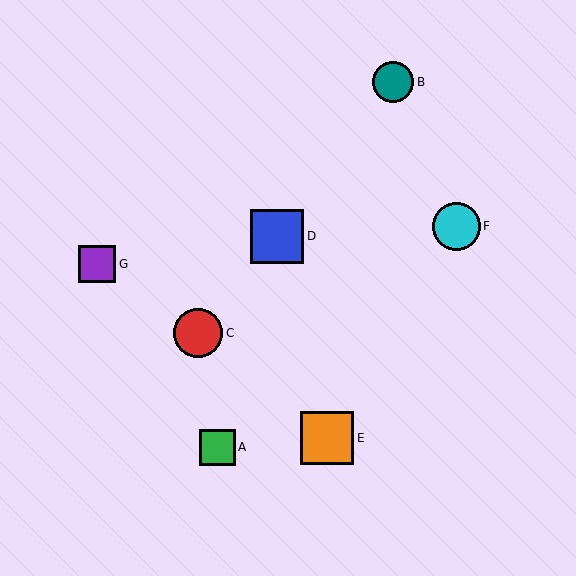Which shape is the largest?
The blue square (labeled D) is the largest.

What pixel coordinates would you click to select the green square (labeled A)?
Click at (217, 447) to select the green square A.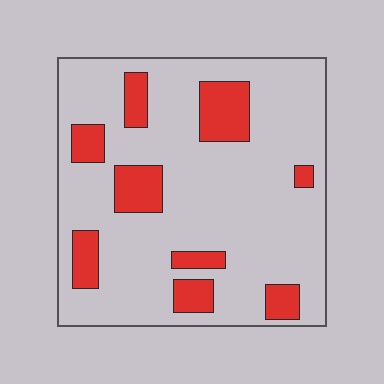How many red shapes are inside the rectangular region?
9.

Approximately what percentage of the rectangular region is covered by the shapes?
Approximately 20%.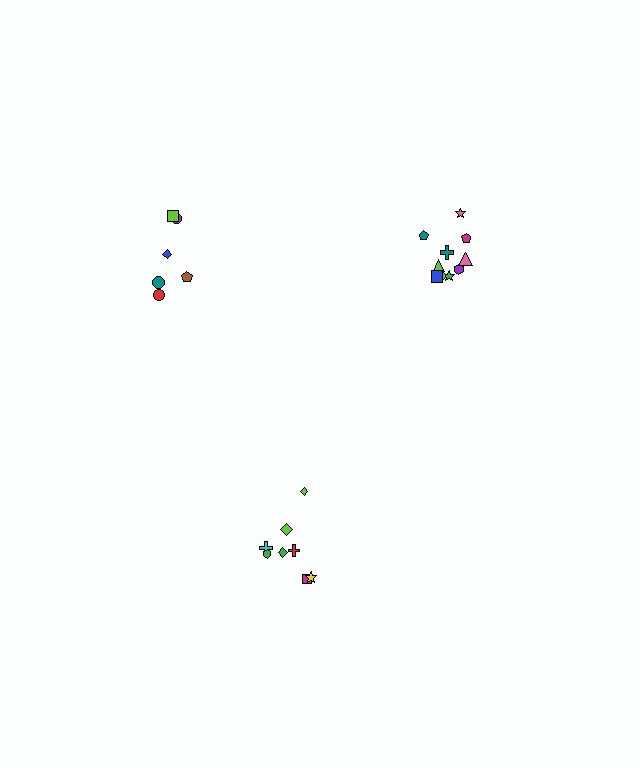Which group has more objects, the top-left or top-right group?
The top-right group.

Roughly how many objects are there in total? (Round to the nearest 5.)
Roughly 25 objects in total.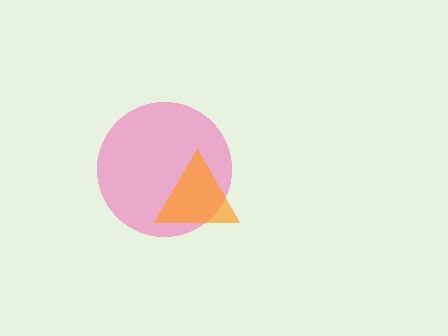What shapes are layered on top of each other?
The layered shapes are: a pink circle, an orange triangle.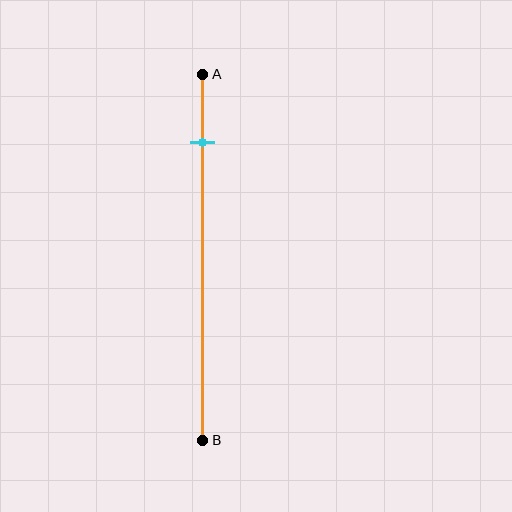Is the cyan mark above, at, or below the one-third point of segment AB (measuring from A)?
The cyan mark is above the one-third point of segment AB.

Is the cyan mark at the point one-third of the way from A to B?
No, the mark is at about 20% from A, not at the 33% one-third point.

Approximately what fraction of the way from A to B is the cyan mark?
The cyan mark is approximately 20% of the way from A to B.